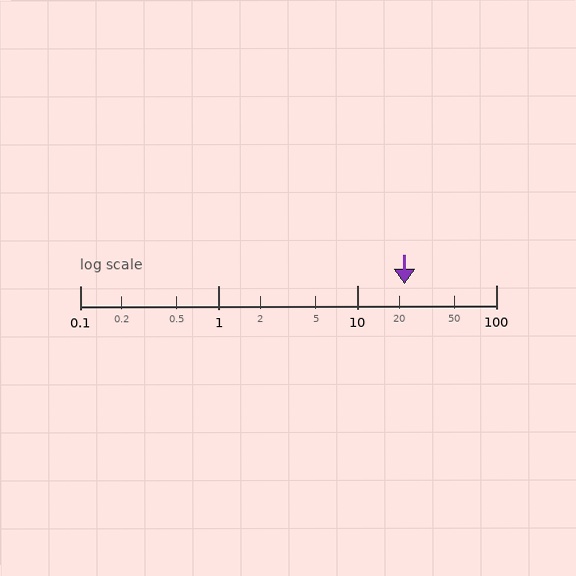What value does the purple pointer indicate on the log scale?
The pointer indicates approximately 22.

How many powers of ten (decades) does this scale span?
The scale spans 3 decades, from 0.1 to 100.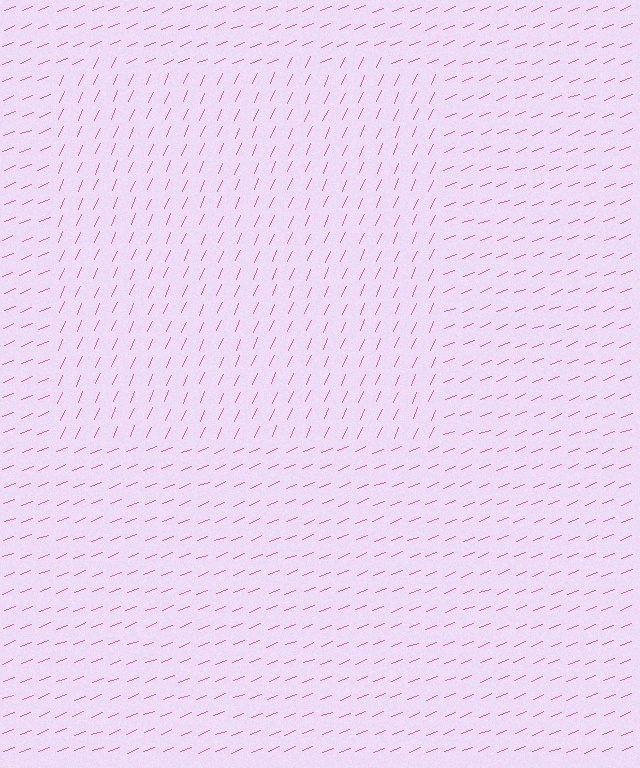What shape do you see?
I see a rectangle.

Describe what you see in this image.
The image is filled with small pink line segments. A rectangle region in the image has lines oriented differently from the surrounding lines, creating a visible texture boundary.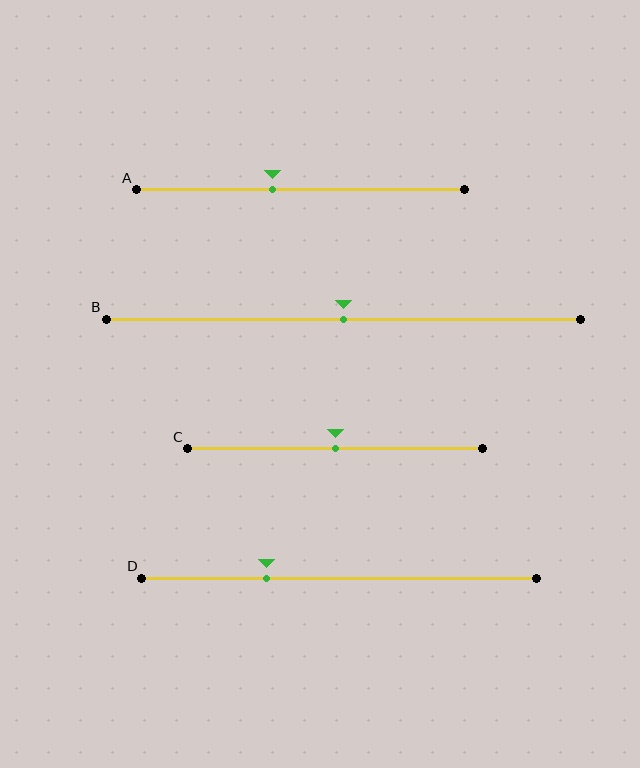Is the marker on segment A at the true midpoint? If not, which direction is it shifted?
No, the marker on segment A is shifted to the left by about 9% of the segment length.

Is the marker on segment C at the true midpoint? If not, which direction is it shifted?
Yes, the marker on segment C is at the true midpoint.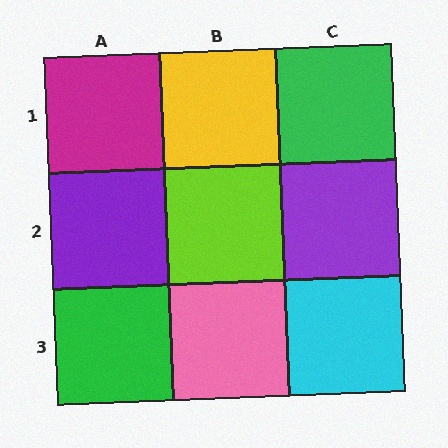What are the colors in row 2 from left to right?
Purple, lime, purple.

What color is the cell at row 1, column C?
Green.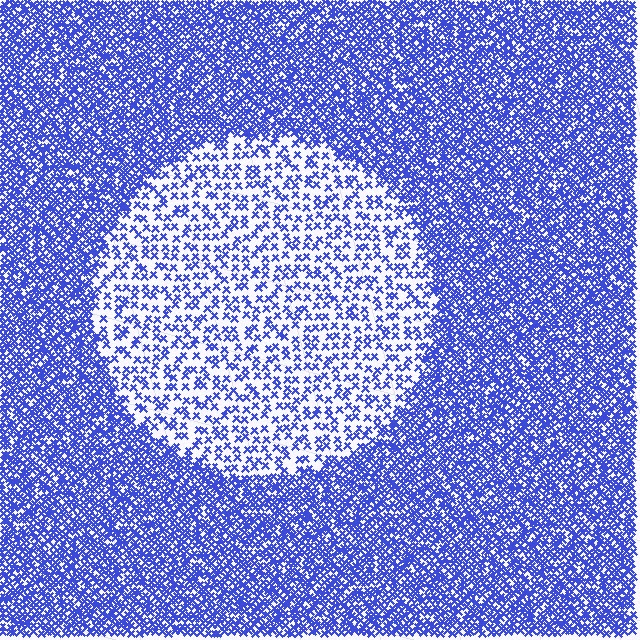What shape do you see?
I see a circle.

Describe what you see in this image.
The image contains small blue elements arranged at two different densities. A circle-shaped region is visible where the elements are less densely packed than the surrounding area.